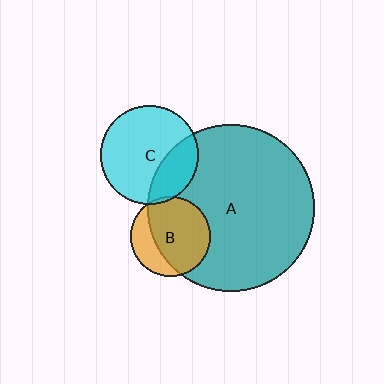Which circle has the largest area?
Circle A (teal).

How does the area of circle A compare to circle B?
Approximately 4.3 times.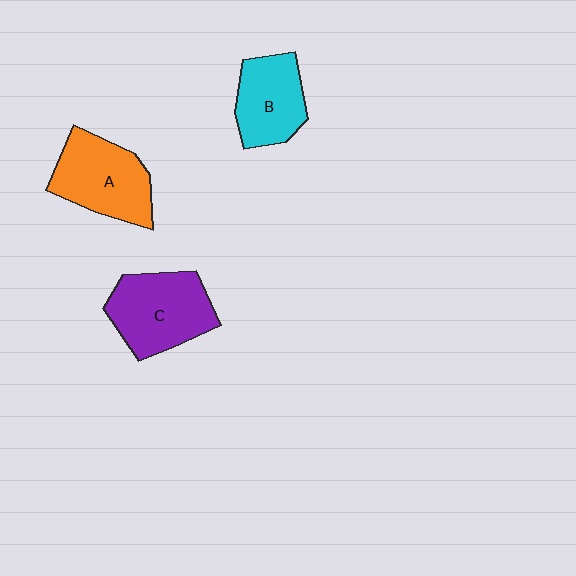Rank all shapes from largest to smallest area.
From largest to smallest: C (purple), A (orange), B (cyan).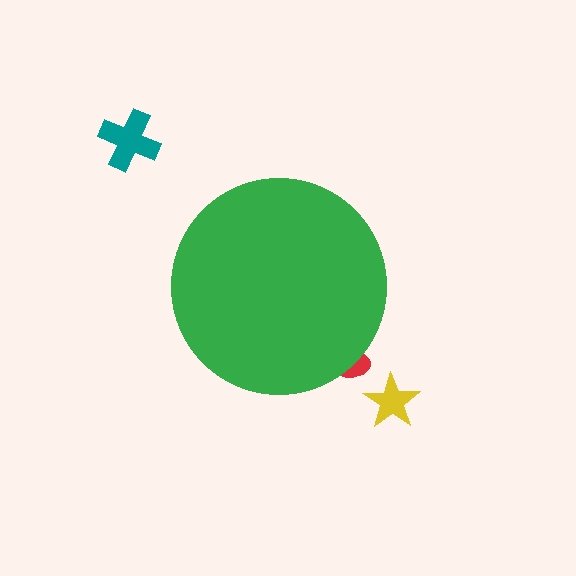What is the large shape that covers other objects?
A green circle.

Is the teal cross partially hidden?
No, the teal cross is fully visible.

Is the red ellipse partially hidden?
Yes, the red ellipse is partially hidden behind the green circle.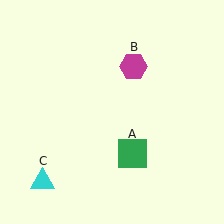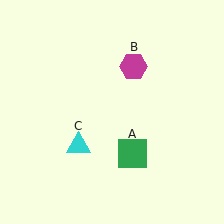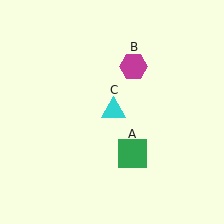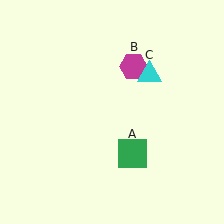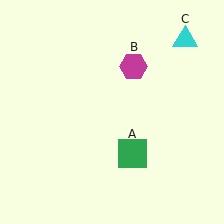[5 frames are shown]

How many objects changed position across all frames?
1 object changed position: cyan triangle (object C).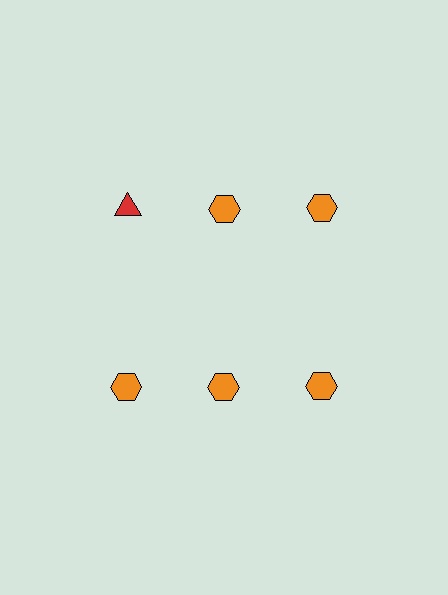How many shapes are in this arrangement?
There are 6 shapes arranged in a grid pattern.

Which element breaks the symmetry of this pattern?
The red triangle in the top row, leftmost column breaks the symmetry. All other shapes are orange hexagons.